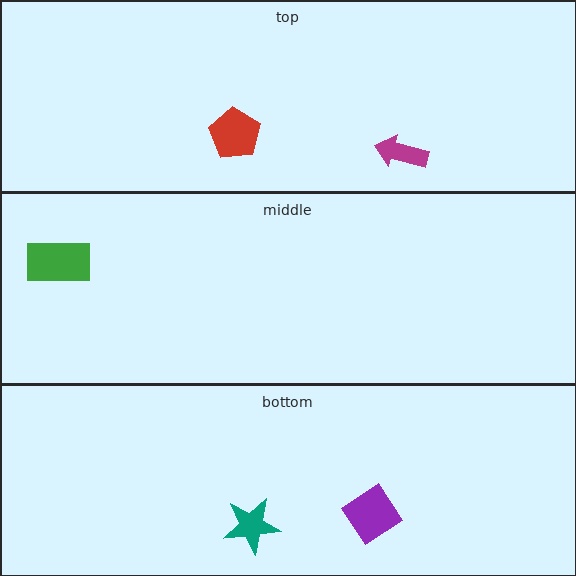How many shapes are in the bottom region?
2.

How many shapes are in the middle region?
1.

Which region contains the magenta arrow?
The top region.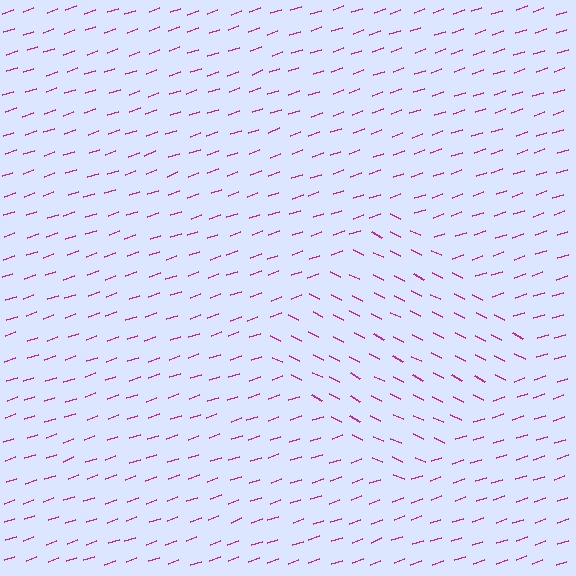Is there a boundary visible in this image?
Yes, there is a texture boundary formed by a change in line orientation.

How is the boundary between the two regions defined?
The boundary is defined purely by a change in line orientation (approximately 45 degrees difference). All lines are the same color and thickness.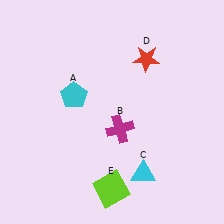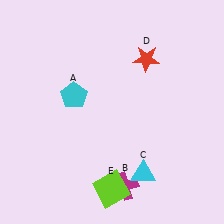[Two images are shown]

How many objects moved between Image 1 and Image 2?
1 object moved between the two images.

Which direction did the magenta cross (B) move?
The magenta cross (B) moved down.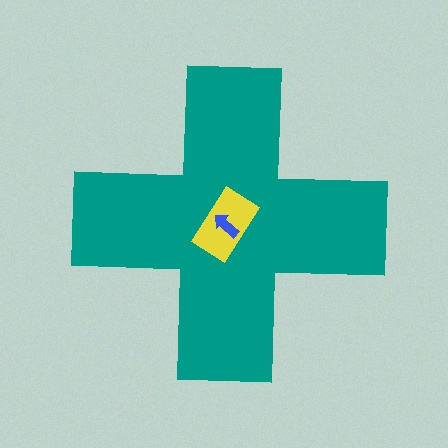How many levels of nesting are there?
3.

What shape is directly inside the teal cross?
The yellow rectangle.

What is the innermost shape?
The blue arrow.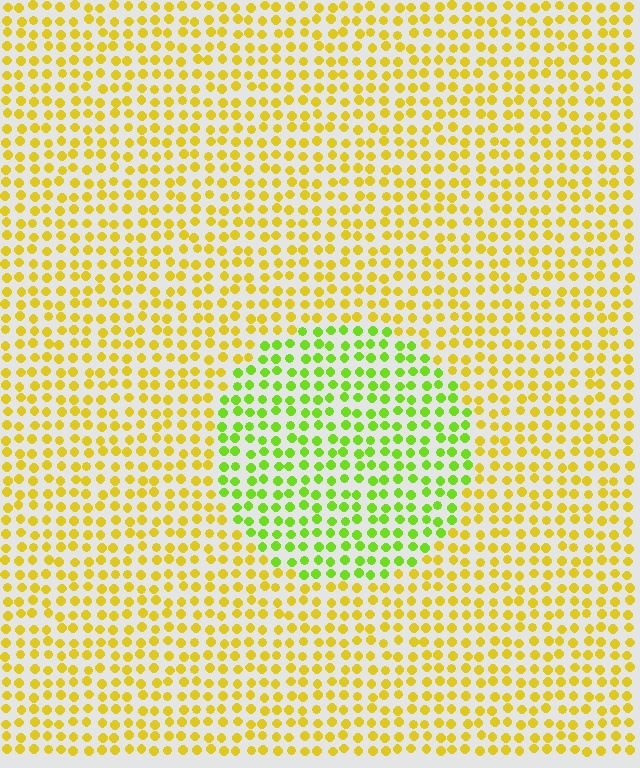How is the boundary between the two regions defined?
The boundary is defined purely by a slight shift in hue (about 42 degrees). Spacing, size, and orientation are identical on both sides.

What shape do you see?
I see a circle.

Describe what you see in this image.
The image is filled with small yellow elements in a uniform arrangement. A circle-shaped region is visible where the elements are tinted to a slightly different hue, forming a subtle color boundary.